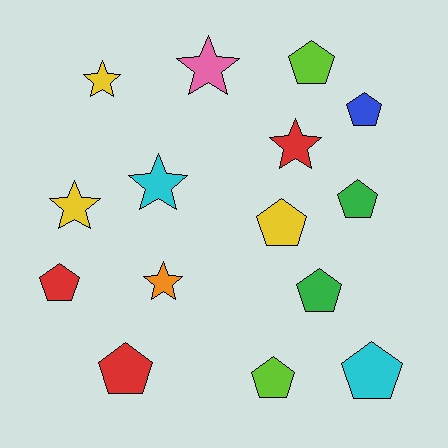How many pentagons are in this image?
There are 9 pentagons.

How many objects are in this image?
There are 15 objects.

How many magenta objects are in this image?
There are no magenta objects.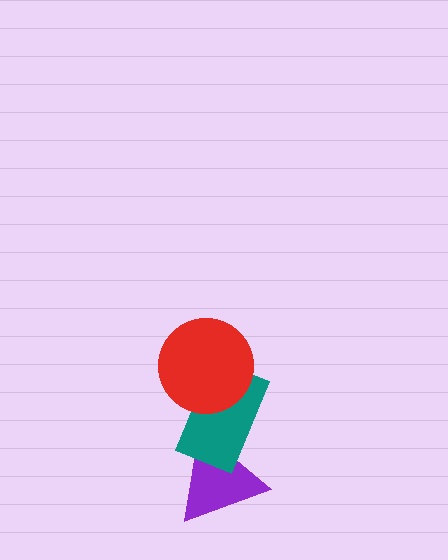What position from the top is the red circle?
The red circle is 1st from the top.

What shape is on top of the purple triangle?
The teal rectangle is on top of the purple triangle.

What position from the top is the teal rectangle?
The teal rectangle is 2nd from the top.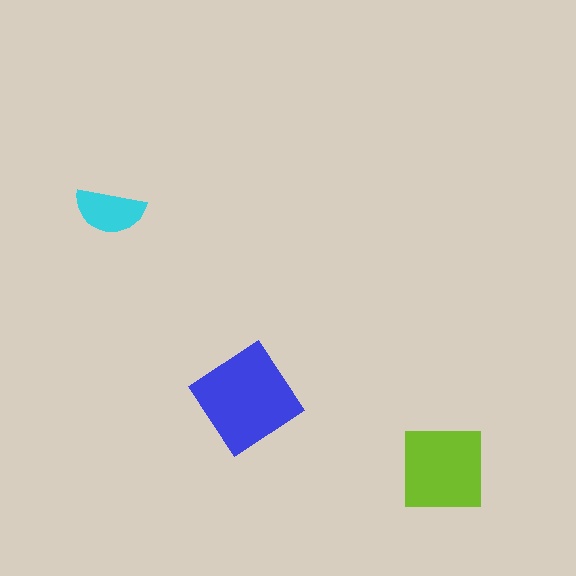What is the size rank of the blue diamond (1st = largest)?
1st.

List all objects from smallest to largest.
The cyan semicircle, the lime square, the blue diamond.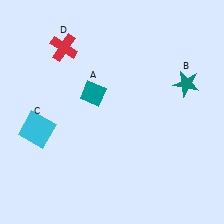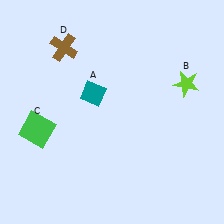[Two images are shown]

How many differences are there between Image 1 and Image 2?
There are 3 differences between the two images.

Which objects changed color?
B changed from teal to lime. C changed from cyan to green. D changed from red to brown.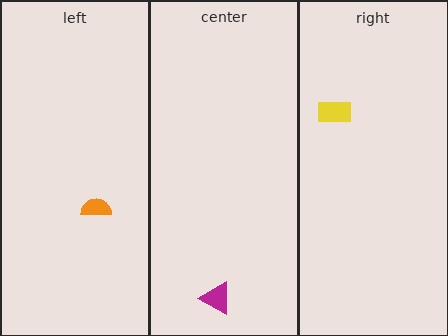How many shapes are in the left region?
1.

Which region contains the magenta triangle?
The center region.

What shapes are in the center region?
The magenta triangle.